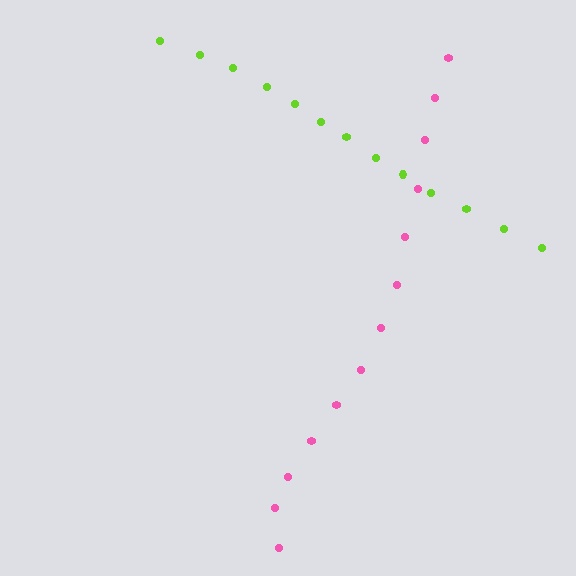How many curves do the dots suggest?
There are 2 distinct paths.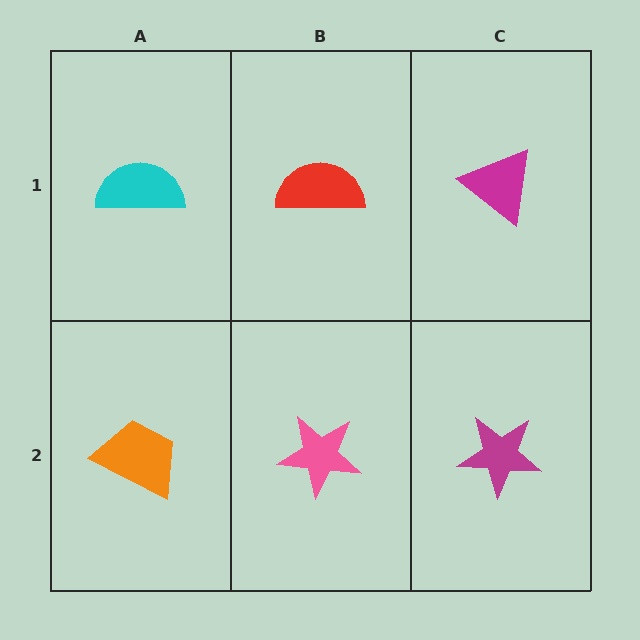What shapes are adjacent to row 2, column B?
A red semicircle (row 1, column B), an orange trapezoid (row 2, column A), a magenta star (row 2, column C).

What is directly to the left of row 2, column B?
An orange trapezoid.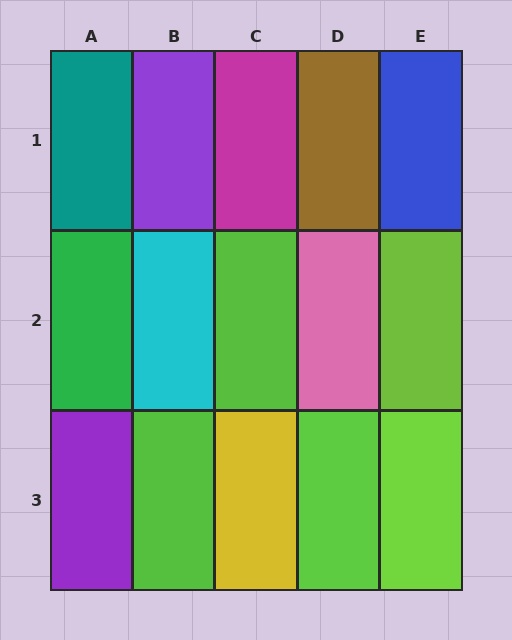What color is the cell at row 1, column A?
Teal.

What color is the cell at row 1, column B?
Purple.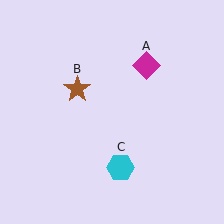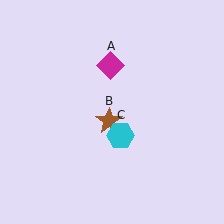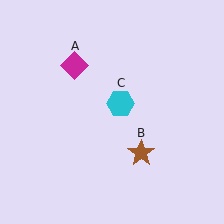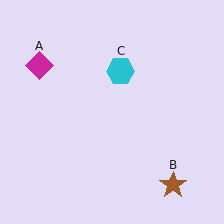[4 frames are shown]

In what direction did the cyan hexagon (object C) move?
The cyan hexagon (object C) moved up.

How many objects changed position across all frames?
3 objects changed position: magenta diamond (object A), brown star (object B), cyan hexagon (object C).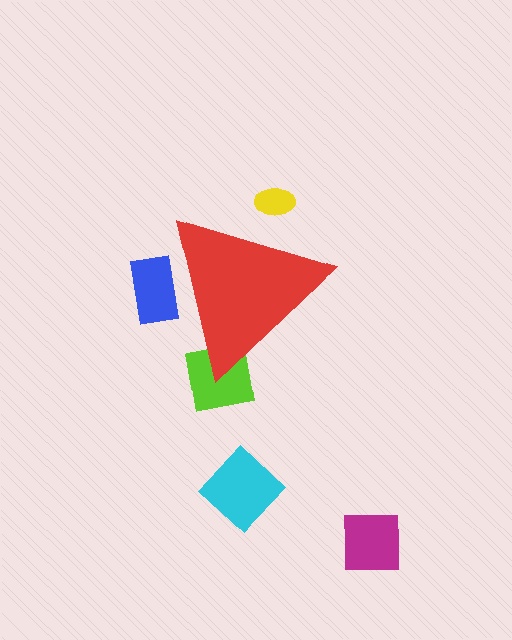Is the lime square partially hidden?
Yes, the lime square is partially hidden behind the red triangle.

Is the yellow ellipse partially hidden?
Yes, the yellow ellipse is partially hidden behind the red triangle.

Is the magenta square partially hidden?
No, the magenta square is fully visible.